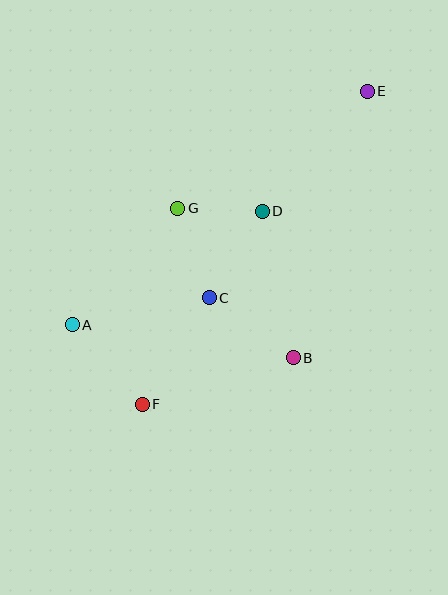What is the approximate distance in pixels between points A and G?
The distance between A and G is approximately 157 pixels.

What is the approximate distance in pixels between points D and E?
The distance between D and E is approximately 160 pixels.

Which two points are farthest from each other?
Points E and F are farthest from each other.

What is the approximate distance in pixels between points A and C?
The distance between A and C is approximately 140 pixels.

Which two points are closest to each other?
Points D and G are closest to each other.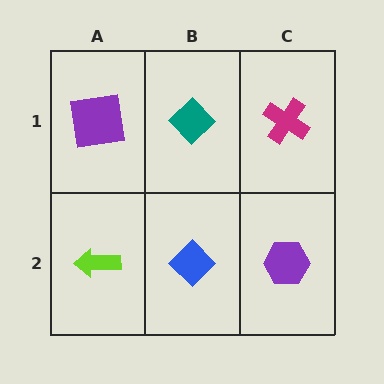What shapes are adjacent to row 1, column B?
A blue diamond (row 2, column B), a purple square (row 1, column A), a magenta cross (row 1, column C).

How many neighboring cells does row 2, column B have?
3.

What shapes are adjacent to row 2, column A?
A purple square (row 1, column A), a blue diamond (row 2, column B).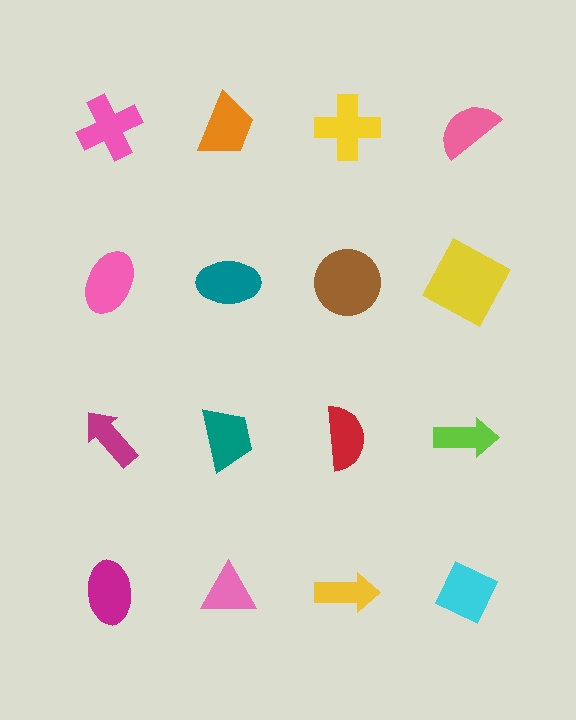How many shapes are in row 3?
4 shapes.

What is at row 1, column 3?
A yellow cross.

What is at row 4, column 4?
A cyan diamond.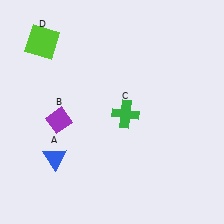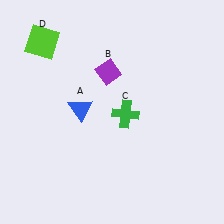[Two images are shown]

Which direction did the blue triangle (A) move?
The blue triangle (A) moved up.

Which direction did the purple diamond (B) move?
The purple diamond (B) moved right.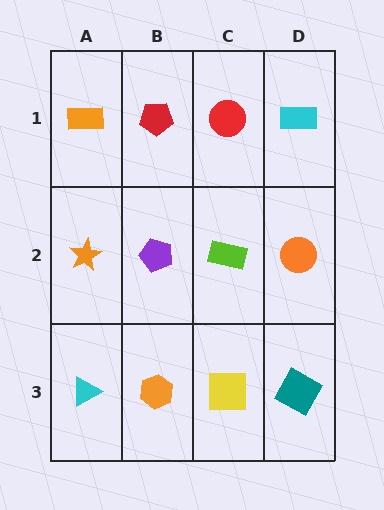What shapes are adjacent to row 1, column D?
An orange circle (row 2, column D), a red circle (row 1, column C).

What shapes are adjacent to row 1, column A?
An orange star (row 2, column A), a red pentagon (row 1, column B).